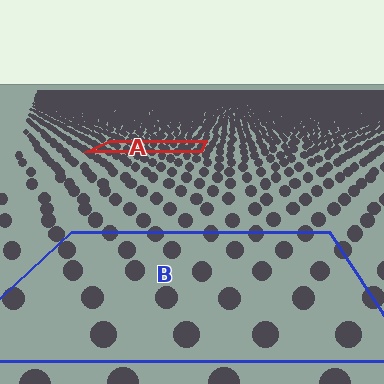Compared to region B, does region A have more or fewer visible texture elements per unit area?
Region A has more texture elements per unit area — they are packed more densely because it is farther away.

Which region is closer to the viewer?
Region B is closer. The texture elements there are larger and more spread out.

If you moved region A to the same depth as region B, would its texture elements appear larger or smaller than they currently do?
They would appear larger. At a closer depth, the same texture elements are projected at a bigger on-screen size.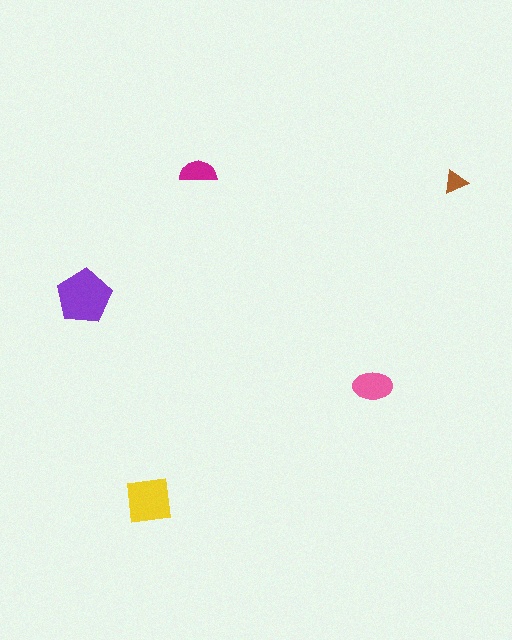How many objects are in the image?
There are 5 objects in the image.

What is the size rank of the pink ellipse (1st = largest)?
3rd.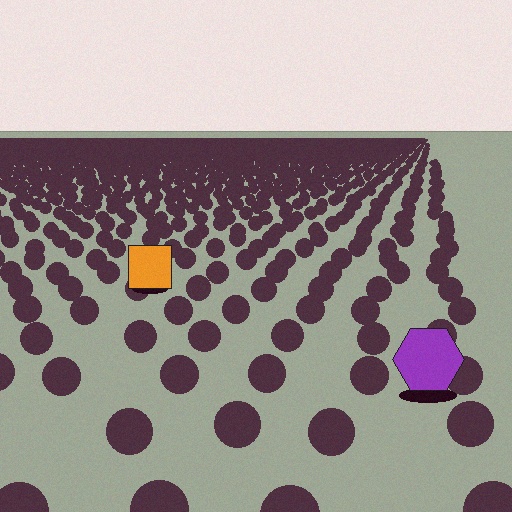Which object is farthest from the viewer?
The orange square is farthest from the viewer. It appears smaller and the ground texture around it is denser.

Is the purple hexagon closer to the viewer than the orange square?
Yes. The purple hexagon is closer — you can tell from the texture gradient: the ground texture is coarser near it.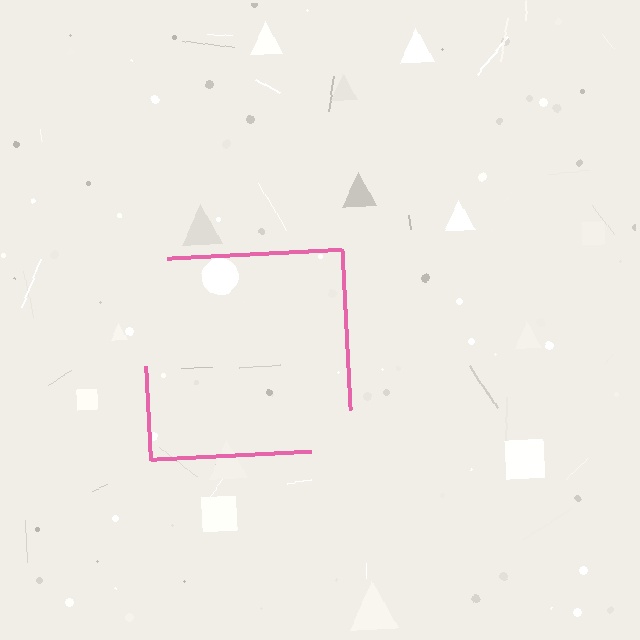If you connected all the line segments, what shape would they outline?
They would outline a square.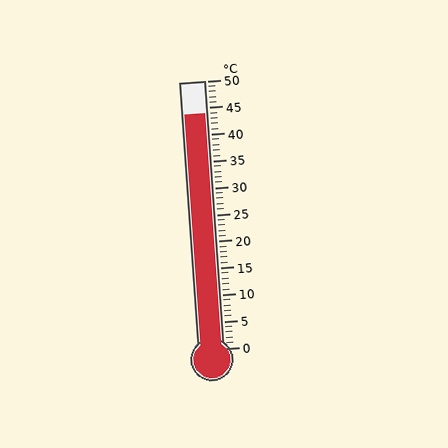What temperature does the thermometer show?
The thermometer shows approximately 44°C.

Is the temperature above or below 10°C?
The temperature is above 10°C.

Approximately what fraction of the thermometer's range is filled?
The thermometer is filled to approximately 90% of its range.